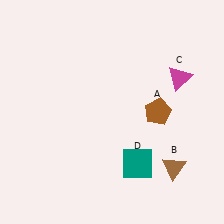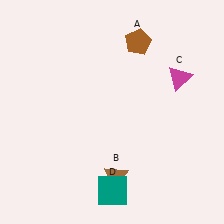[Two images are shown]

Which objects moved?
The objects that moved are: the brown pentagon (A), the brown triangle (B), the teal square (D).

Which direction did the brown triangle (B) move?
The brown triangle (B) moved left.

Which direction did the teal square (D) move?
The teal square (D) moved down.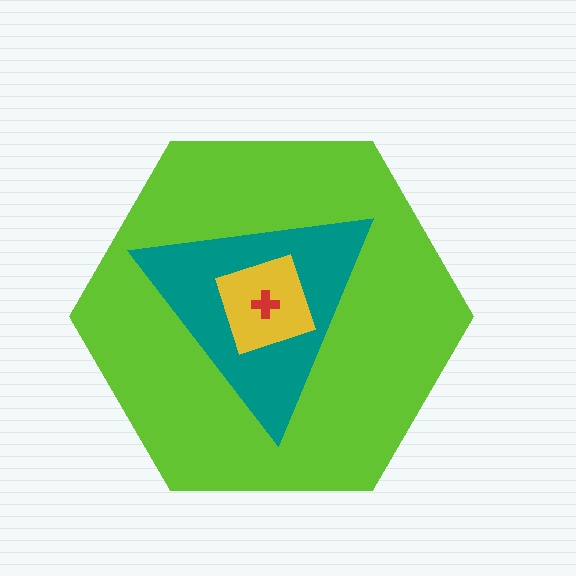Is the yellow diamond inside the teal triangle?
Yes.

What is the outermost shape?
The lime hexagon.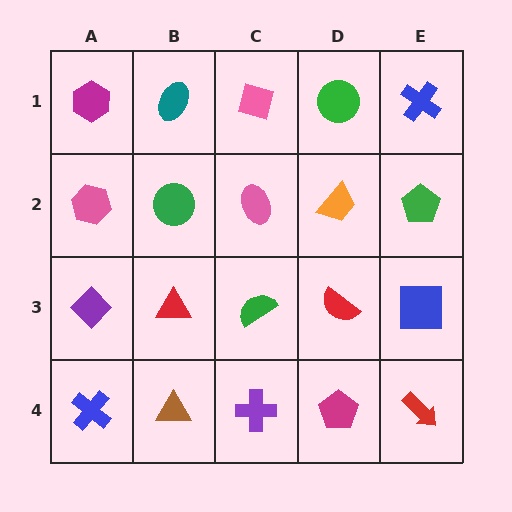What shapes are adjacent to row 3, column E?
A green pentagon (row 2, column E), a red arrow (row 4, column E), a red semicircle (row 3, column D).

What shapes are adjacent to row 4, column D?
A red semicircle (row 3, column D), a purple cross (row 4, column C), a red arrow (row 4, column E).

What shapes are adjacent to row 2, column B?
A teal ellipse (row 1, column B), a red triangle (row 3, column B), a pink hexagon (row 2, column A), a pink ellipse (row 2, column C).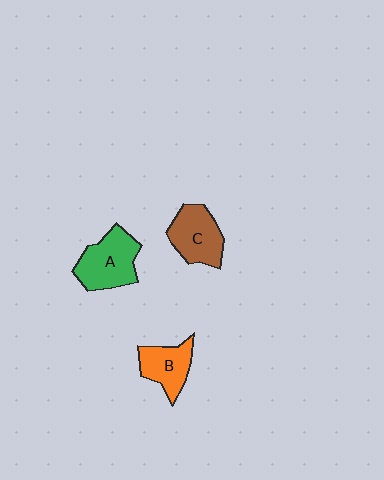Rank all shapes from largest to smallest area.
From largest to smallest: A (green), C (brown), B (orange).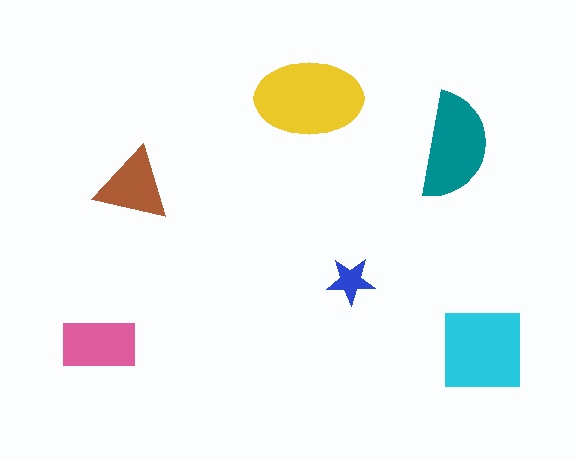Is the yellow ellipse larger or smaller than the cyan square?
Larger.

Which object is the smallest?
The blue star.